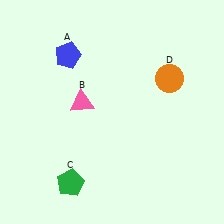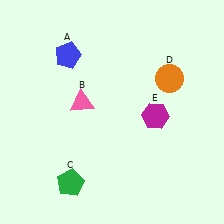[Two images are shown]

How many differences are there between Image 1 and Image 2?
There is 1 difference between the two images.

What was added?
A magenta hexagon (E) was added in Image 2.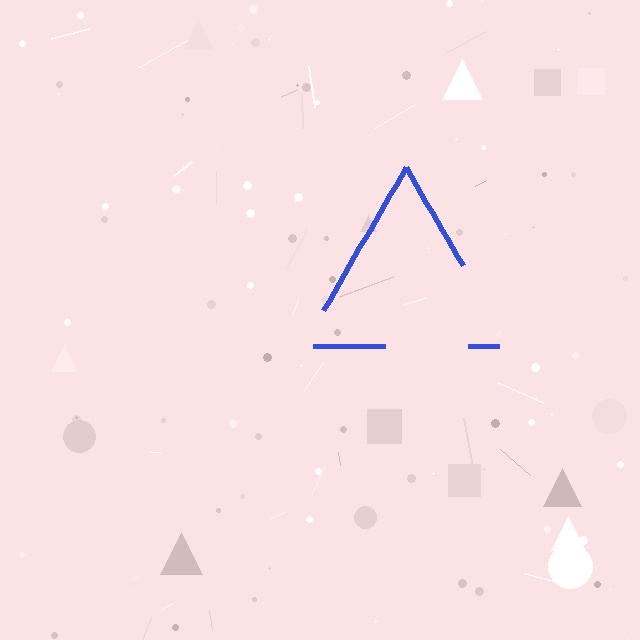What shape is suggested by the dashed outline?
The dashed outline suggests a triangle.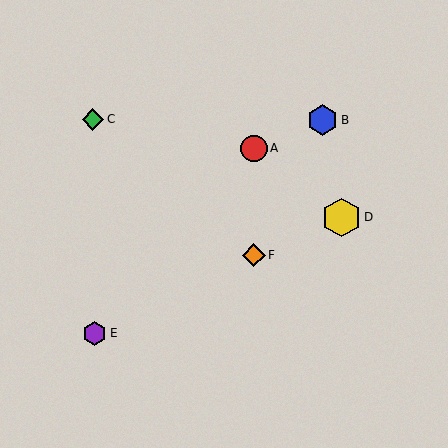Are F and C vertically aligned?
No, F is at x≈254 and C is at x≈93.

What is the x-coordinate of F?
Object F is at x≈254.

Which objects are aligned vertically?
Objects A, F are aligned vertically.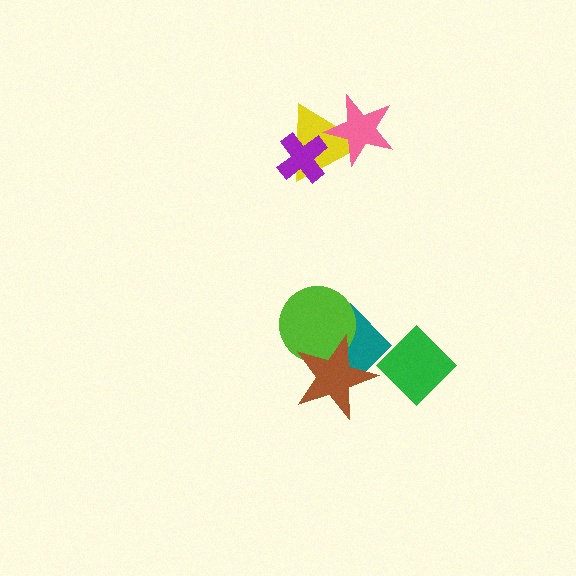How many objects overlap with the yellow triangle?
2 objects overlap with the yellow triangle.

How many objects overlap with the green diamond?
1 object overlaps with the green diamond.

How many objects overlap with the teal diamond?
3 objects overlap with the teal diamond.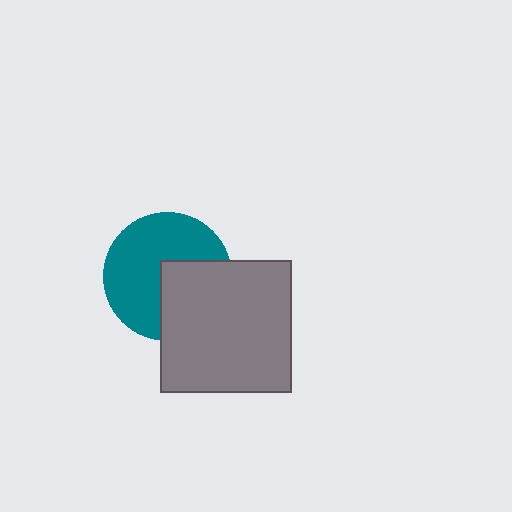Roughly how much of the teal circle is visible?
About half of it is visible (roughly 62%).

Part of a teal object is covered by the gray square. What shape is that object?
It is a circle.